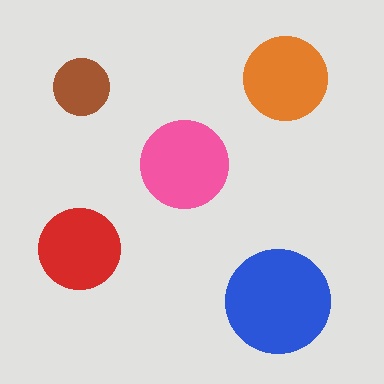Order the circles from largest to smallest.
the blue one, the pink one, the orange one, the red one, the brown one.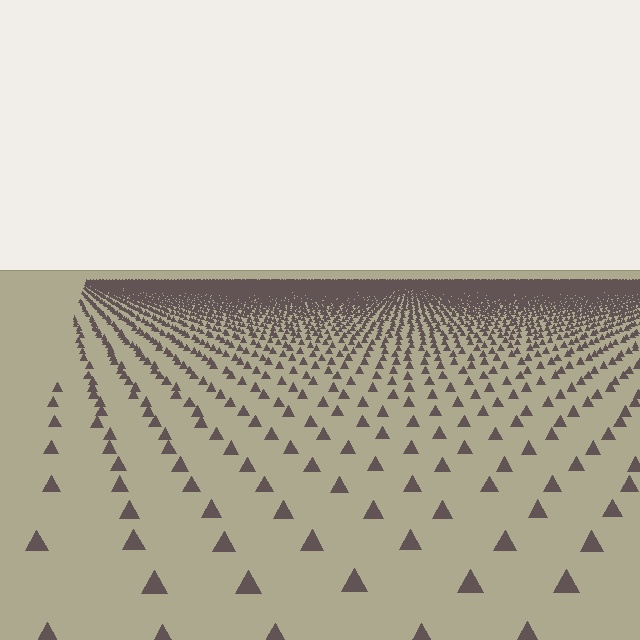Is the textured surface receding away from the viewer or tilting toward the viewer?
The surface is receding away from the viewer. Texture elements get smaller and denser toward the top.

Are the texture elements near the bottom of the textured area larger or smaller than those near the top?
Larger. Near the bottom, elements are closer to the viewer and appear at a bigger on-screen size.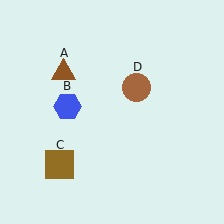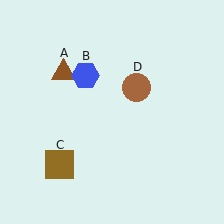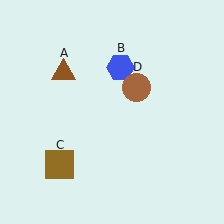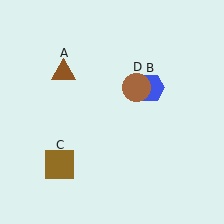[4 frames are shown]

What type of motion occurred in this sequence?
The blue hexagon (object B) rotated clockwise around the center of the scene.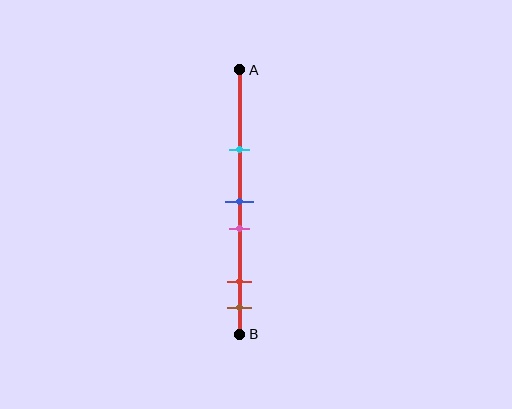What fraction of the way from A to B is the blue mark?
The blue mark is approximately 50% (0.5) of the way from A to B.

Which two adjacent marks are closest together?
The blue and pink marks are the closest adjacent pair.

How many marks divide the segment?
There are 5 marks dividing the segment.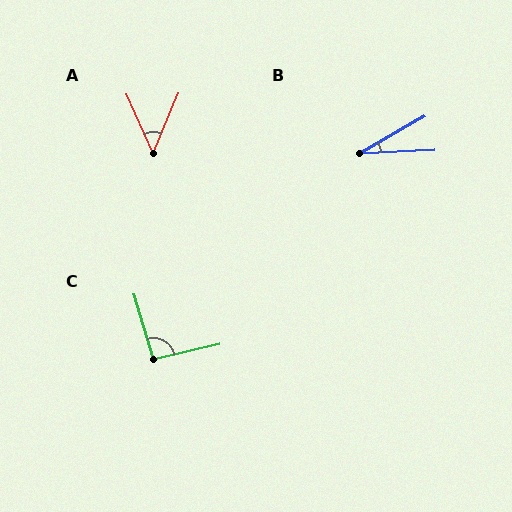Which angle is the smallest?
B, at approximately 27 degrees.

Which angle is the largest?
C, at approximately 93 degrees.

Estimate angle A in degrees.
Approximately 47 degrees.